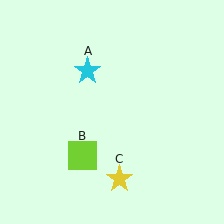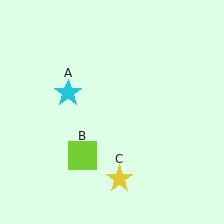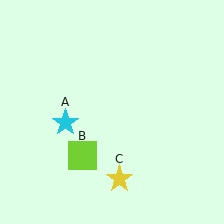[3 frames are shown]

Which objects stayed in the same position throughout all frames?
Lime square (object B) and yellow star (object C) remained stationary.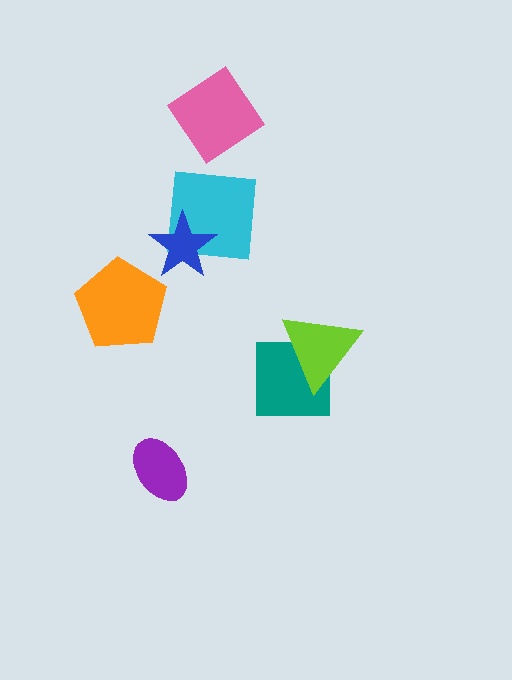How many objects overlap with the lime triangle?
1 object overlaps with the lime triangle.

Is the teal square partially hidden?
Yes, it is partially covered by another shape.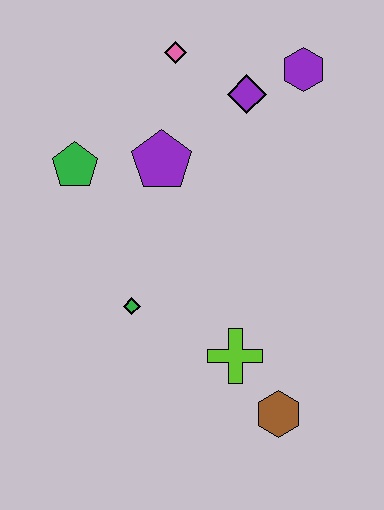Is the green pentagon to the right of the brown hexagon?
No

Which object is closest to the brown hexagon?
The lime cross is closest to the brown hexagon.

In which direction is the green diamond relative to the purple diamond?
The green diamond is below the purple diamond.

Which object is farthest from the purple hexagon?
The brown hexagon is farthest from the purple hexagon.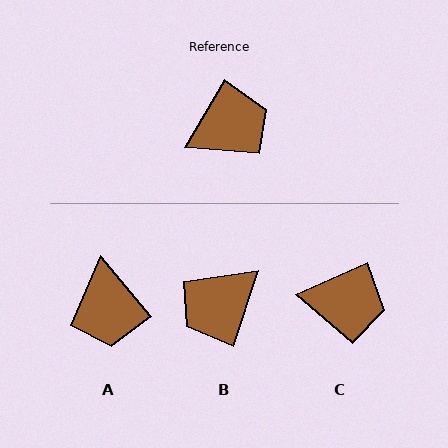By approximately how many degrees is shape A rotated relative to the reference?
Approximately 109 degrees clockwise.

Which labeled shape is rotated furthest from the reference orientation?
B, about 167 degrees away.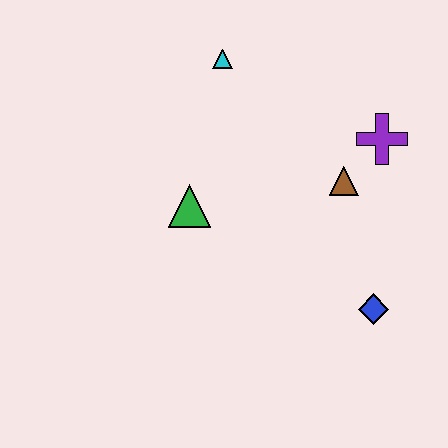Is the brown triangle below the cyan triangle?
Yes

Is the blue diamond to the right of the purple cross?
No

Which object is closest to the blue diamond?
The brown triangle is closest to the blue diamond.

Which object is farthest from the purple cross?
The green triangle is farthest from the purple cross.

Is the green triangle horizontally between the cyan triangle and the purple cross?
No